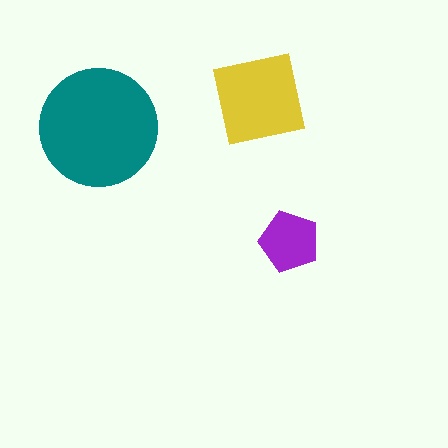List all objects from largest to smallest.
The teal circle, the yellow square, the purple pentagon.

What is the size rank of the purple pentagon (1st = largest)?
3rd.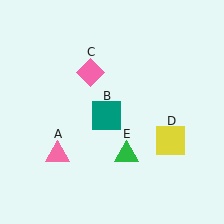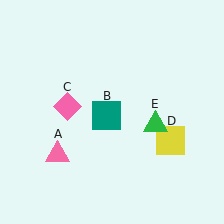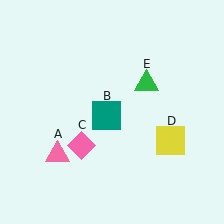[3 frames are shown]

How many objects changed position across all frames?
2 objects changed position: pink diamond (object C), green triangle (object E).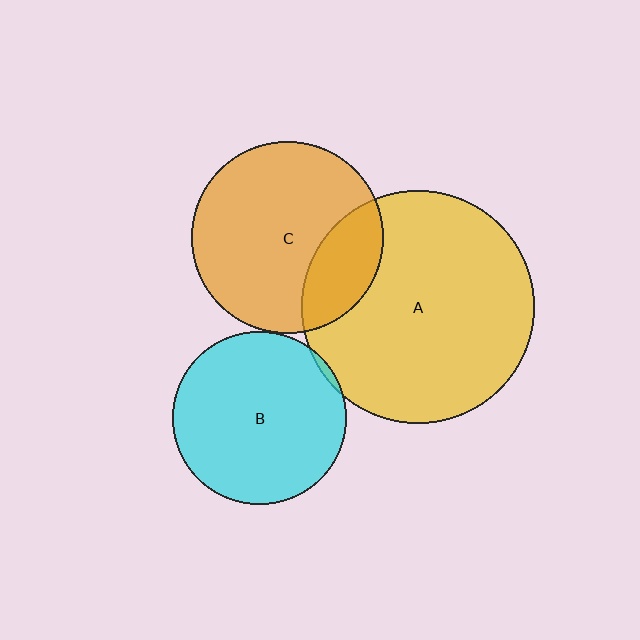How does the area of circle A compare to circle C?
Approximately 1.5 times.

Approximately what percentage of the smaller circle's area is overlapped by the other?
Approximately 5%.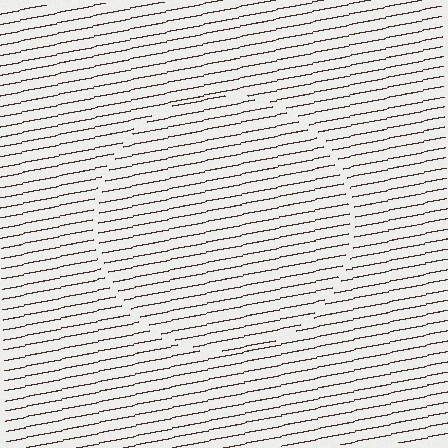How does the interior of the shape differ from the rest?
The interior of the shape contains the same grating, shifted by half a period — the contour is defined by the phase discontinuity where line-ends from the inner and outer gratings abut.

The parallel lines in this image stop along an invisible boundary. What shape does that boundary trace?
An illusory circle. The interior of the shape contains the same grating, shifted by half a period — the contour is defined by the phase discontinuity where line-ends from the inner and outer gratings abut.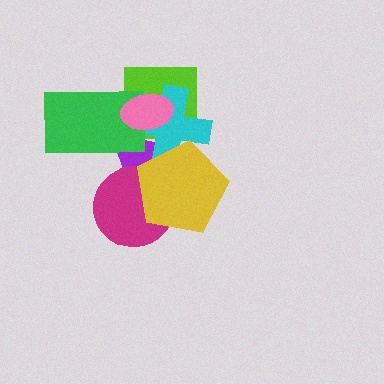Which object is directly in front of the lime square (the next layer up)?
The cyan cross is directly in front of the lime square.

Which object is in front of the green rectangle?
The pink ellipse is in front of the green rectangle.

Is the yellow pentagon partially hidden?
No, no other shape covers it.